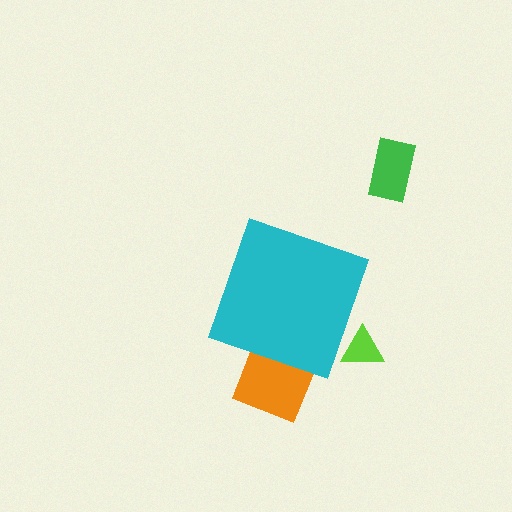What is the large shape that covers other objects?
A cyan diamond.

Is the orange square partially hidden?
Yes, the orange square is partially hidden behind the cyan diamond.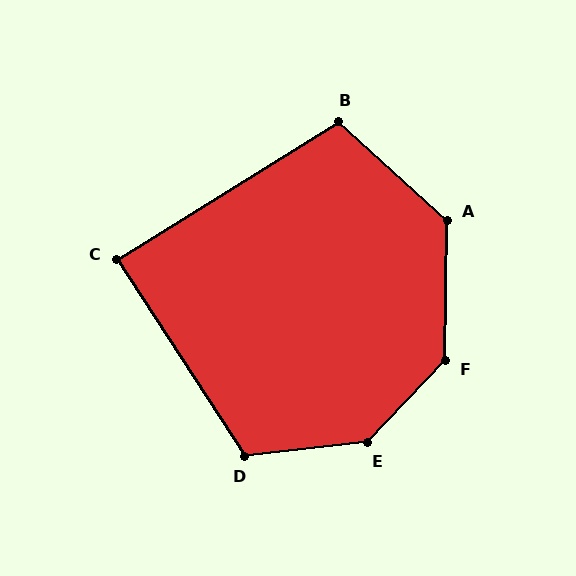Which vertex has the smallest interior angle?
C, at approximately 89 degrees.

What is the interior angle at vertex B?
Approximately 106 degrees (obtuse).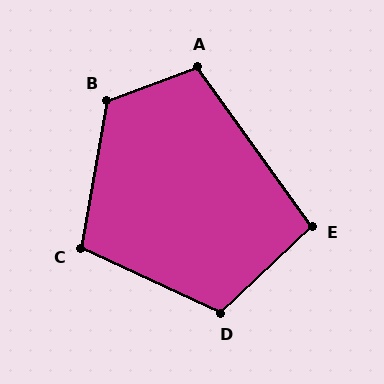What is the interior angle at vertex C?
Approximately 105 degrees (obtuse).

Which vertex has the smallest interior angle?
E, at approximately 98 degrees.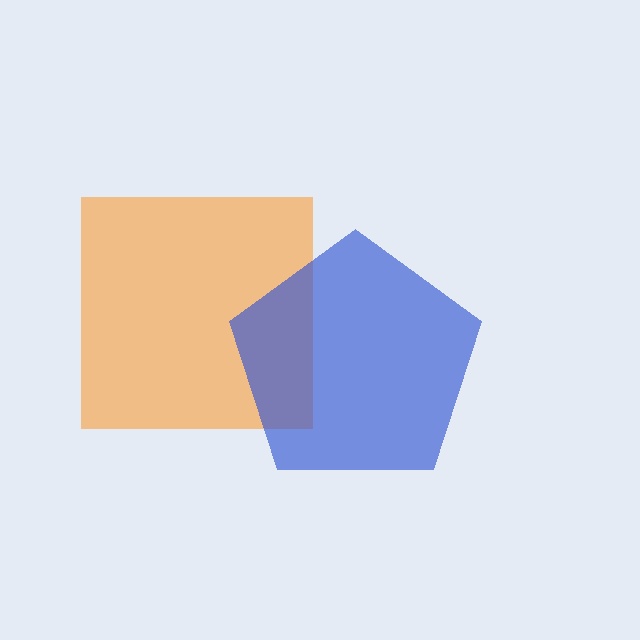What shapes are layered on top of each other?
The layered shapes are: an orange square, a blue pentagon.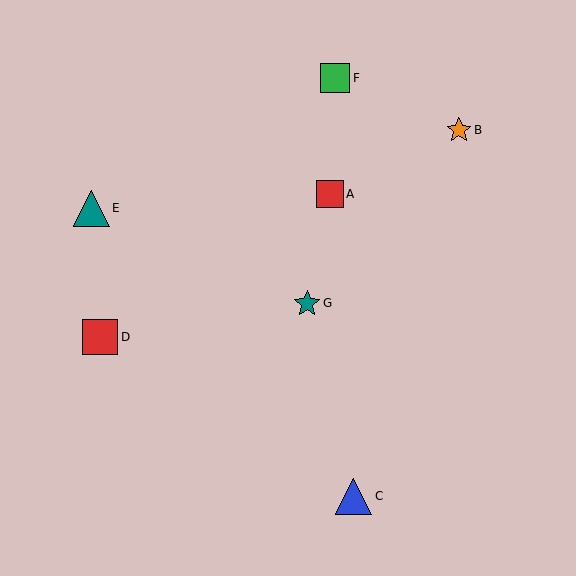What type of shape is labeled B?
Shape B is an orange star.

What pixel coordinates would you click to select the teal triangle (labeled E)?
Click at (91, 208) to select the teal triangle E.